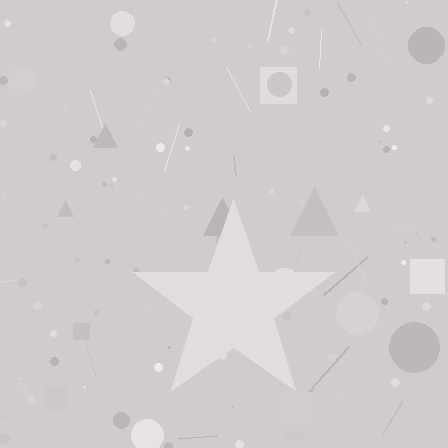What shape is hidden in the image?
A star is hidden in the image.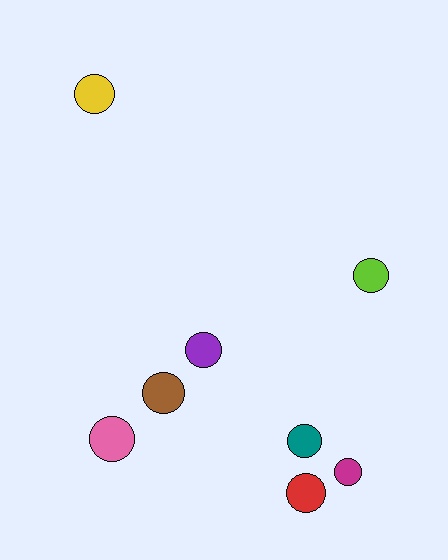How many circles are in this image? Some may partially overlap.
There are 8 circles.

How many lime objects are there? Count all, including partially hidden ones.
There is 1 lime object.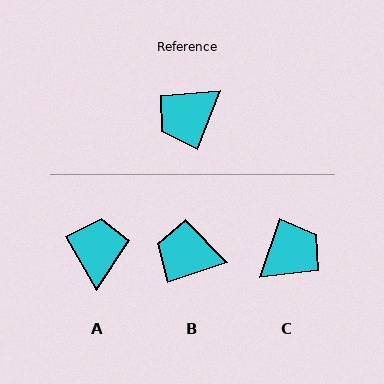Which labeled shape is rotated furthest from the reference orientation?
C, about 178 degrees away.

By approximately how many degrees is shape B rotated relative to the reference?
Approximately 50 degrees clockwise.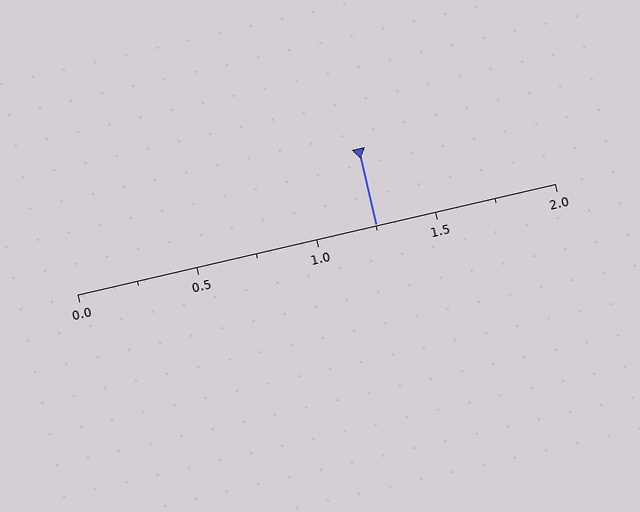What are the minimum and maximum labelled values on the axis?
The axis runs from 0.0 to 2.0.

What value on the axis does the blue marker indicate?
The marker indicates approximately 1.25.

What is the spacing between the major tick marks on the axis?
The major ticks are spaced 0.5 apart.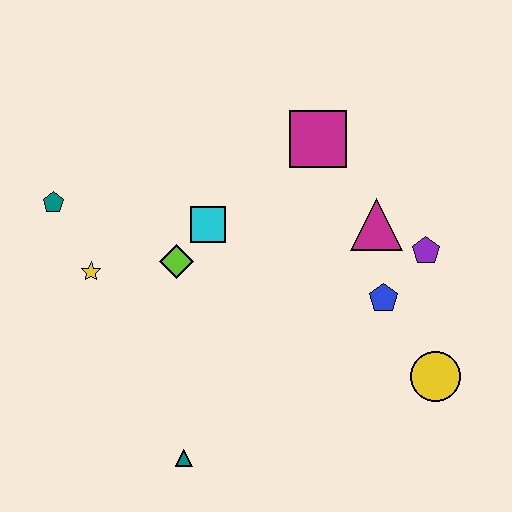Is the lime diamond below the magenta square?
Yes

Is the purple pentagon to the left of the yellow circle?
Yes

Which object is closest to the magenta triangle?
The purple pentagon is closest to the magenta triangle.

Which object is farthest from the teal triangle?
The magenta square is farthest from the teal triangle.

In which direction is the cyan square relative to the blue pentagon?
The cyan square is to the left of the blue pentagon.